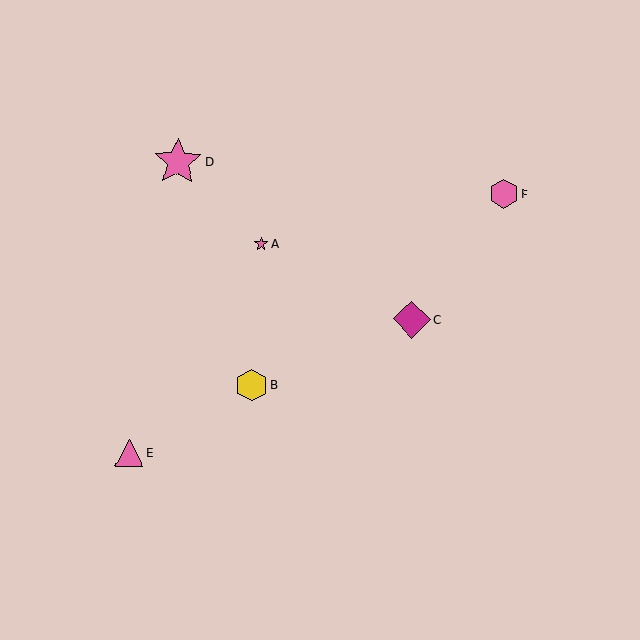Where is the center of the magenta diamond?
The center of the magenta diamond is at (412, 320).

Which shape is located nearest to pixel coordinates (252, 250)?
The pink star (labeled A) at (261, 244) is nearest to that location.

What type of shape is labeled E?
Shape E is a pink triangle.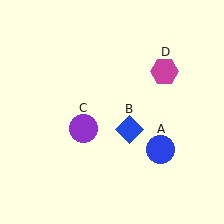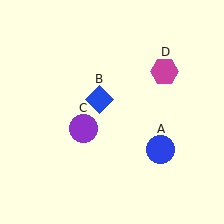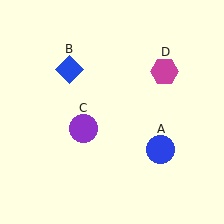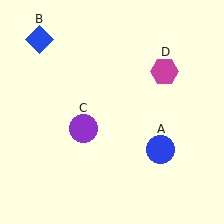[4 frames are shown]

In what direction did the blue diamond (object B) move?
The blue diamond (object B) moved up and to the left.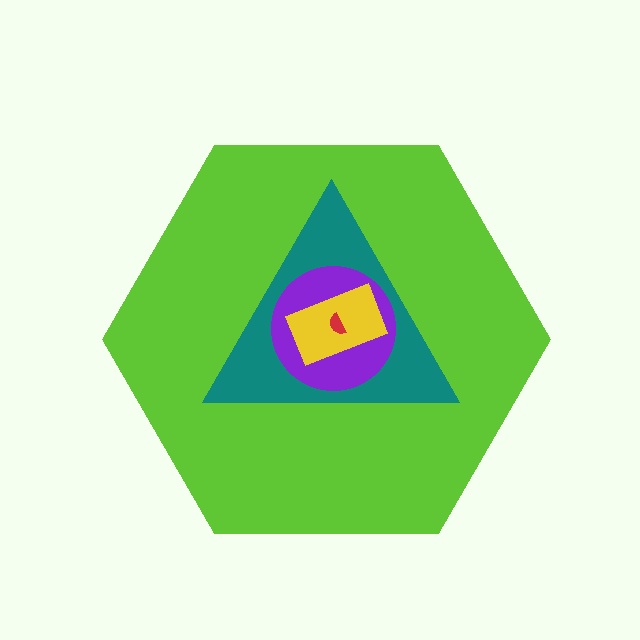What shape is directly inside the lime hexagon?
The teal triangle.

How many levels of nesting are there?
5.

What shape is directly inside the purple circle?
The yellow rectangle.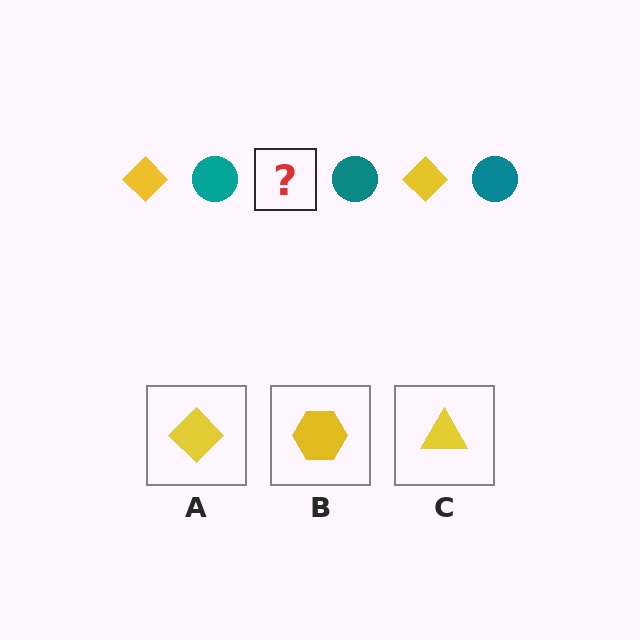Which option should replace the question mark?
Option A.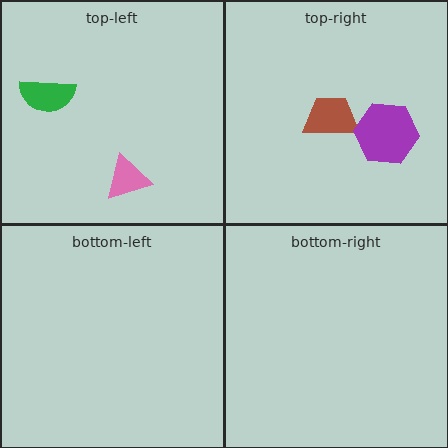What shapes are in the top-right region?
The brown trapezoid, the purple hexagon.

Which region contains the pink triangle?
The top-left region.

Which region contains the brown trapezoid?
The top-right region.